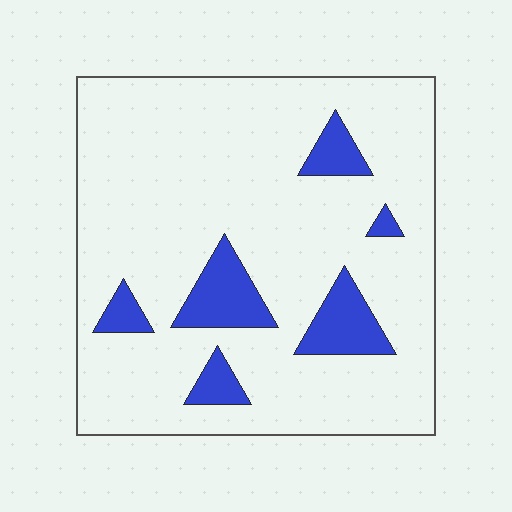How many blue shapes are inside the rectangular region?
6.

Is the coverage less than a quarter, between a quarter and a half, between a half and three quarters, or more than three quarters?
Less than a quarter.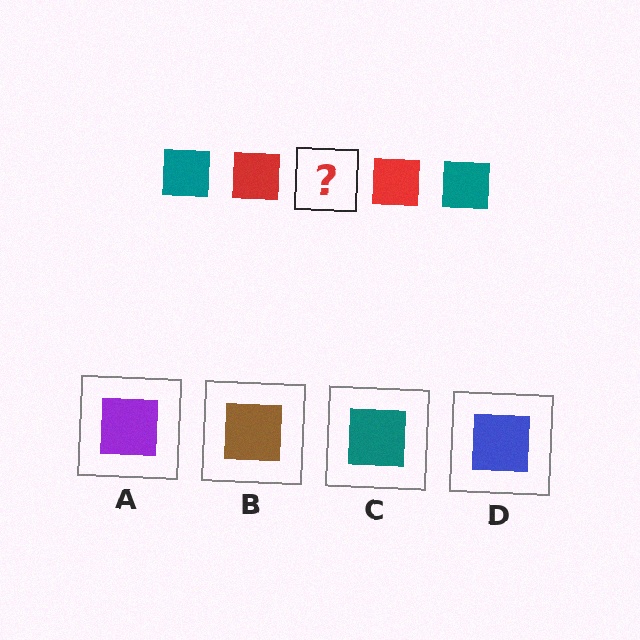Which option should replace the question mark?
Option C.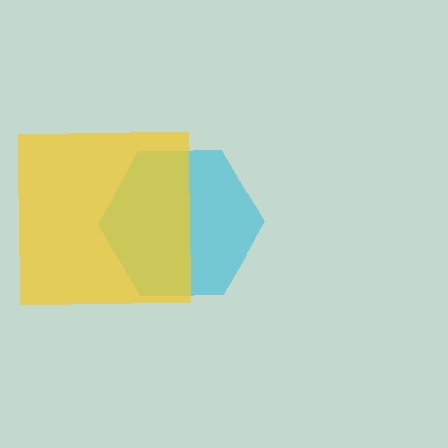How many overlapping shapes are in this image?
There are 2 overlapping shapes in the image.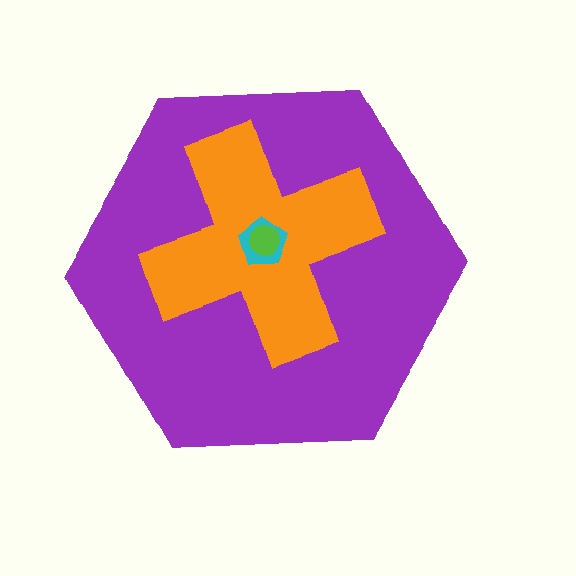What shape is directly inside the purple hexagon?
The orange cross.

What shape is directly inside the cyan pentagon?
The lime circle.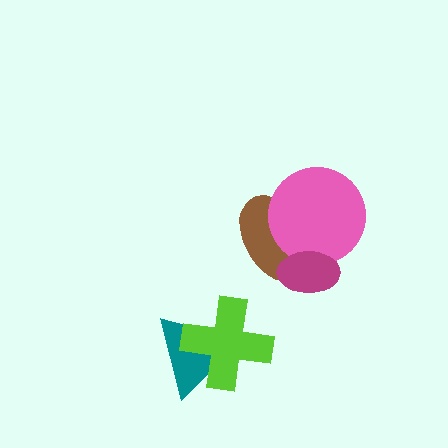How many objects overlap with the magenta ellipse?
2 objects overlap with the magenta ellipse.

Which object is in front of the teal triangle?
The lime cross is in front of the teal triangle.